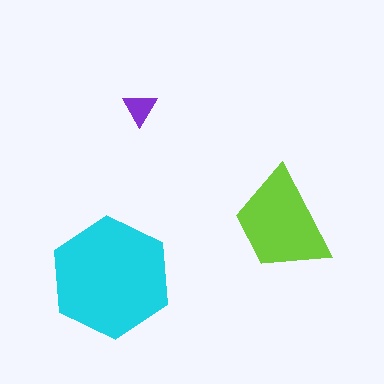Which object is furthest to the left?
The cyan hexagon is leftmost.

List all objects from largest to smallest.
The cyan hexagon, the lime trapezoid, the purple triangle.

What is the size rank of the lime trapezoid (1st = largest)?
2nd.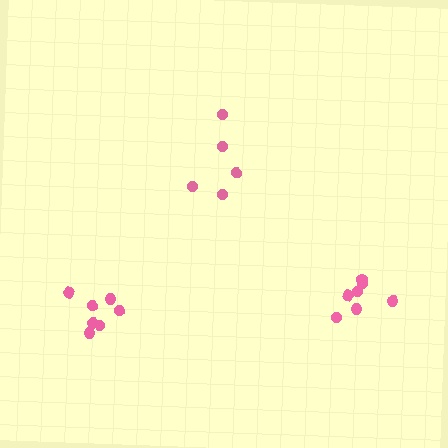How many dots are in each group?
Group 1: 7 dots, Group 2: 7 dots, Group 3: 5 dots (19 total).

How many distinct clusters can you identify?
There are 3 distinct clusters.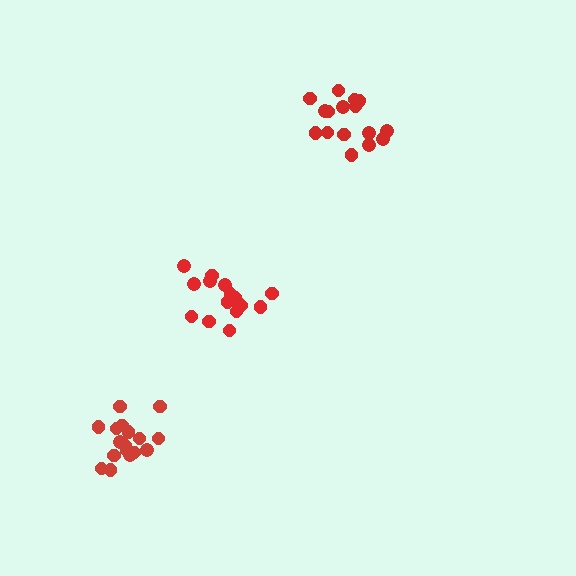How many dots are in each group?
Group 1: 17 dots, Group 2: 17 dots, Group 3: 17 dots (51 total).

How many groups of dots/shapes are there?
There are 3 groups.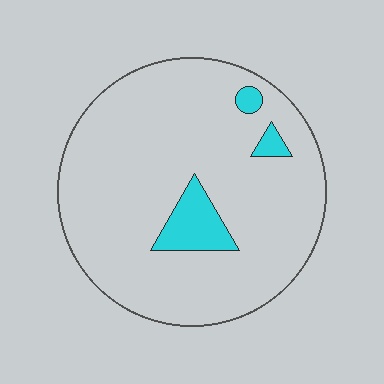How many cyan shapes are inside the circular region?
3.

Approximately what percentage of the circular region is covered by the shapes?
Approximately 10%.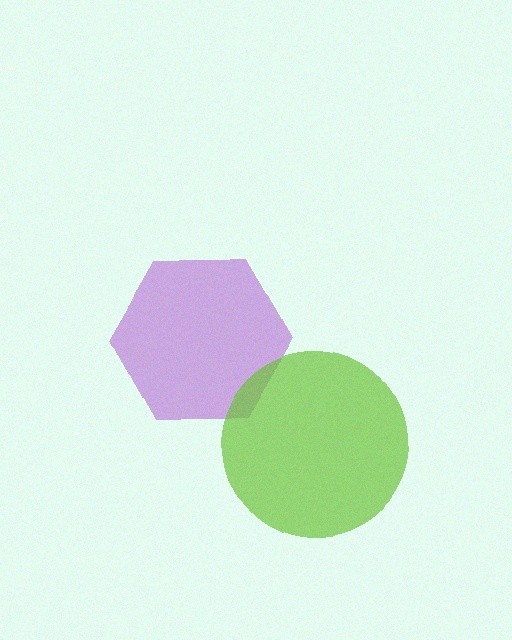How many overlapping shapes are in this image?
There are 2 overlapping shapes in the image.